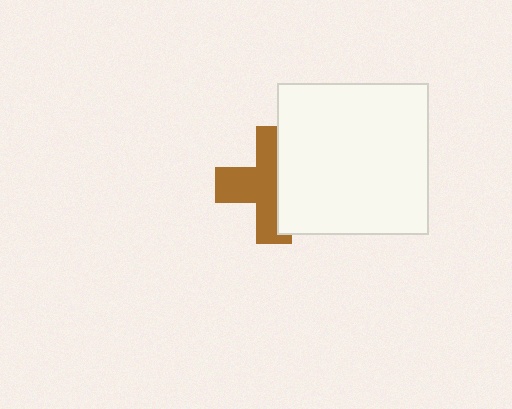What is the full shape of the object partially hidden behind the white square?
The partially hidden object is a brown cross.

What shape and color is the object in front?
The object in front is a white square.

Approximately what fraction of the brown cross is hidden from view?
Roughly 42% of the brown cross is hidden behind the white square.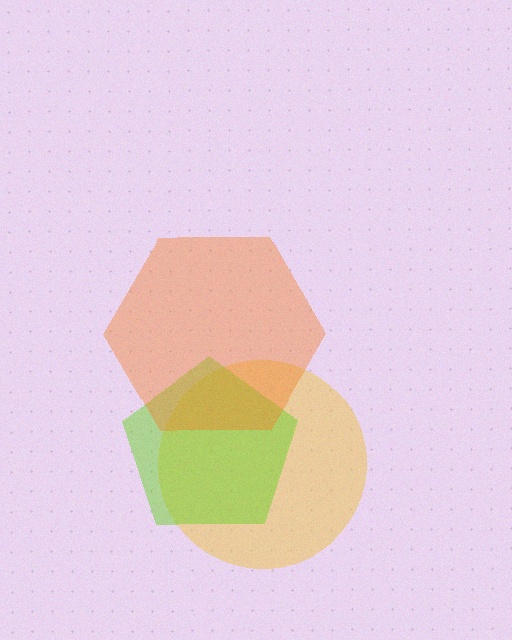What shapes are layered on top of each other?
The layered shapes are: a yellow circle, a lime pentagon, an orange hexagon.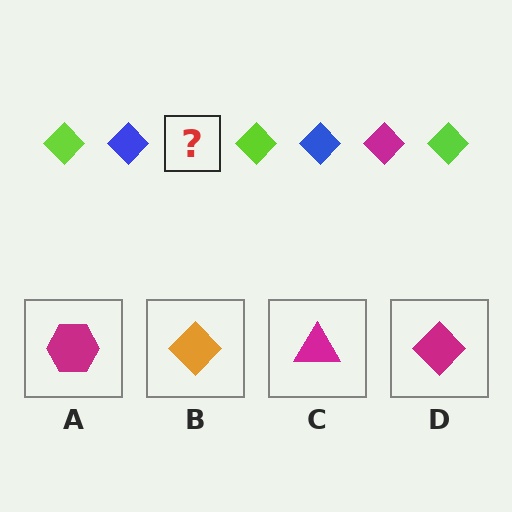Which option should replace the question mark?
Option D.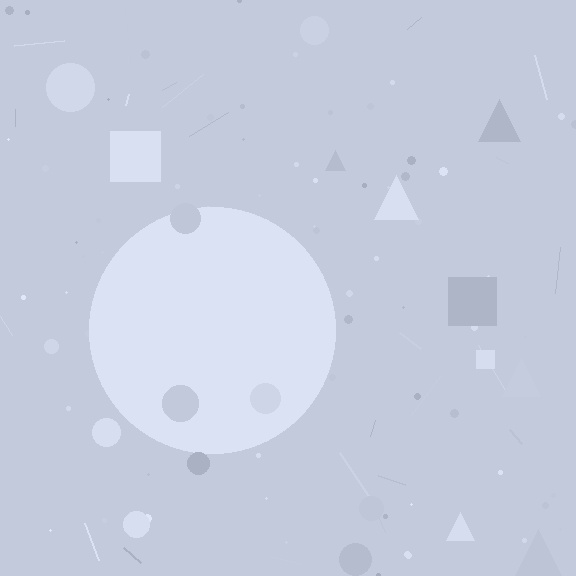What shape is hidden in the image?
A circle is hidden in the image.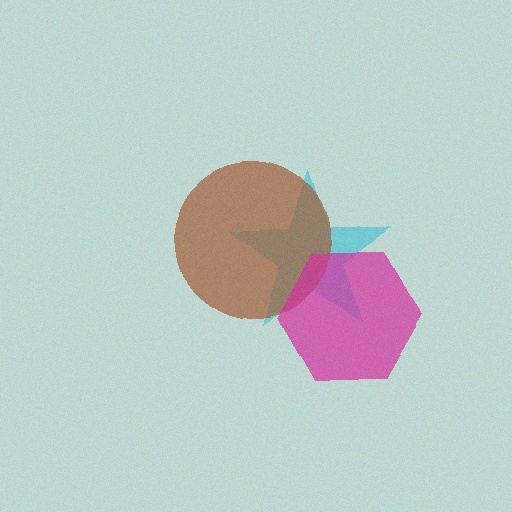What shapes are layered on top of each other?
The layered shapes are: a cyan star, a brown circle, a magenta hexagon.